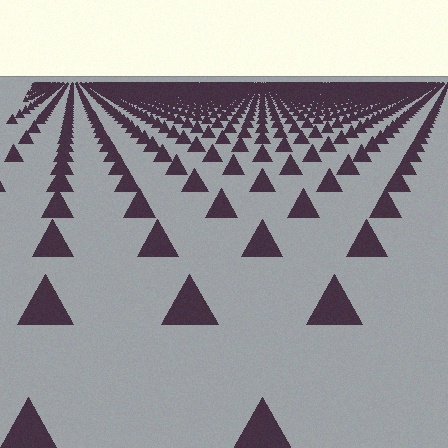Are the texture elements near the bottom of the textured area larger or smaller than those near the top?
Larger. Near the bottom, elements are closer to the viewer and appear at a bigger on-screen size.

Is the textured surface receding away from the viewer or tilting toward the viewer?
The surface is receding away from the viewer. Texture elements get smaller and denser toward the top.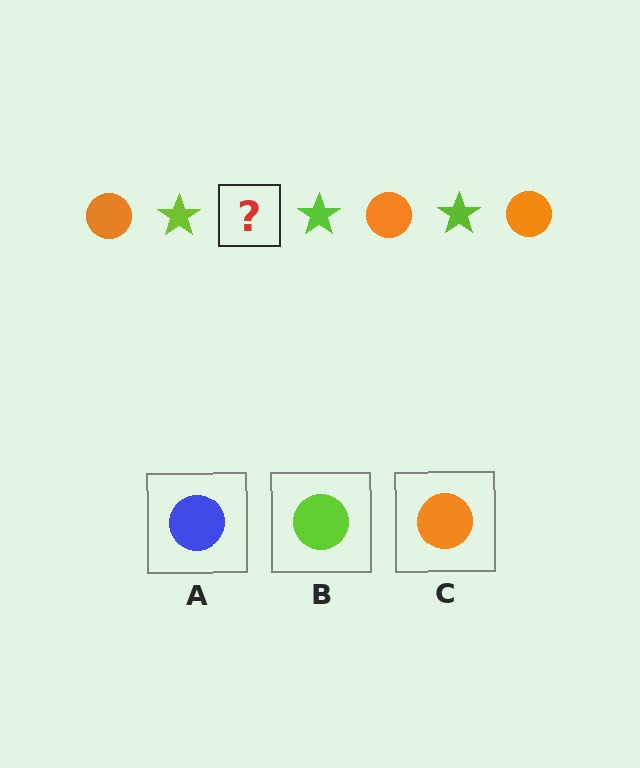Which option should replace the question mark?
Option C.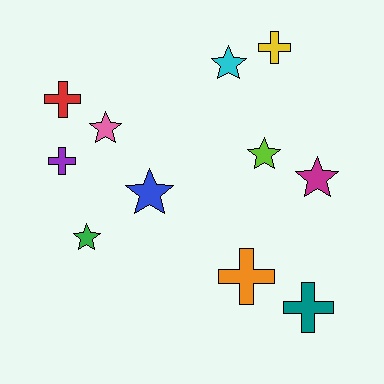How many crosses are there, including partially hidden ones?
There are 5 crosses.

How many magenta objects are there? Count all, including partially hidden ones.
There is 1 magenta object.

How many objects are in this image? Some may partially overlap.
There are 11 objects.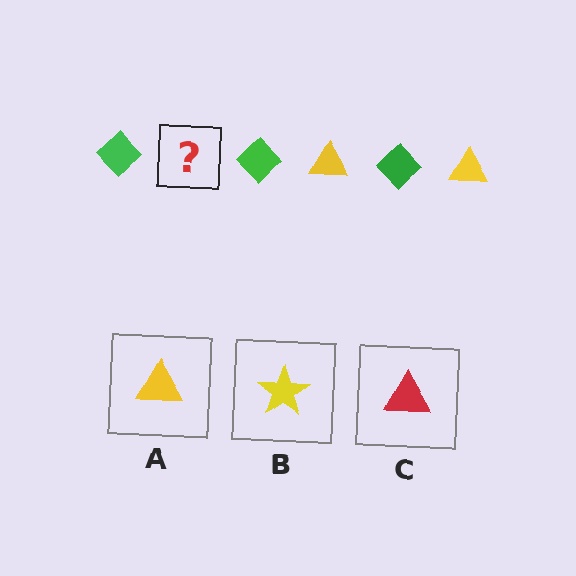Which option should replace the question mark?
Option A.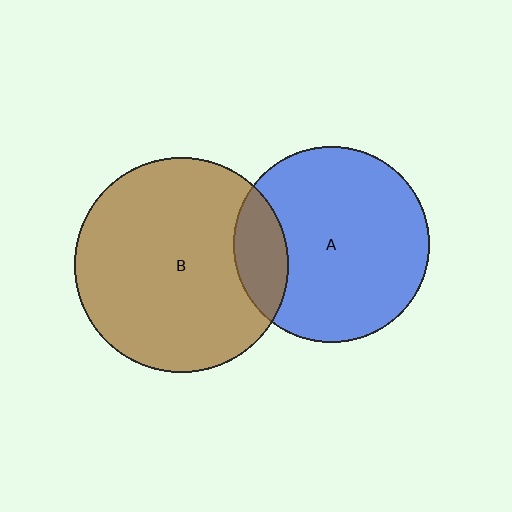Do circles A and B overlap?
Yes.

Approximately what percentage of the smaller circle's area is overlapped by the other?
Approximately 15%.